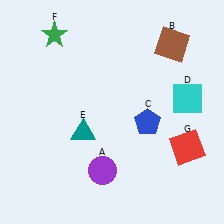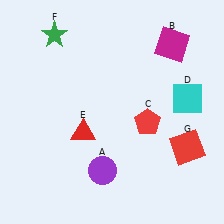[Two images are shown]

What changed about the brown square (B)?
In Image 1, B is brown. In Image 2, it changed to magenta.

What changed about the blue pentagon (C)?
In Image 1, C is blue. In Image 2, it changed to red.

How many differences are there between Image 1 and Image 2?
There are 3 differences between the two images.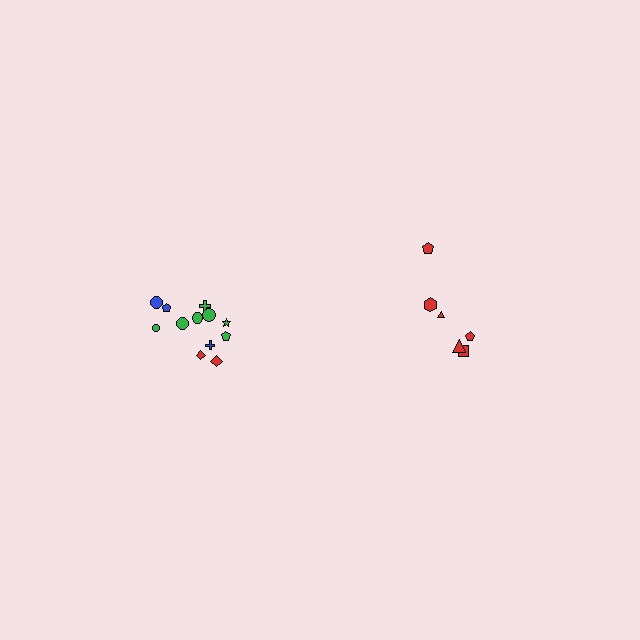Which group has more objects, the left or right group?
The left group.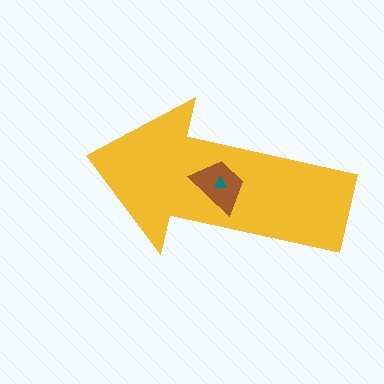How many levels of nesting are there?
3.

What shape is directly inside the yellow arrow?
The brown trapezoid.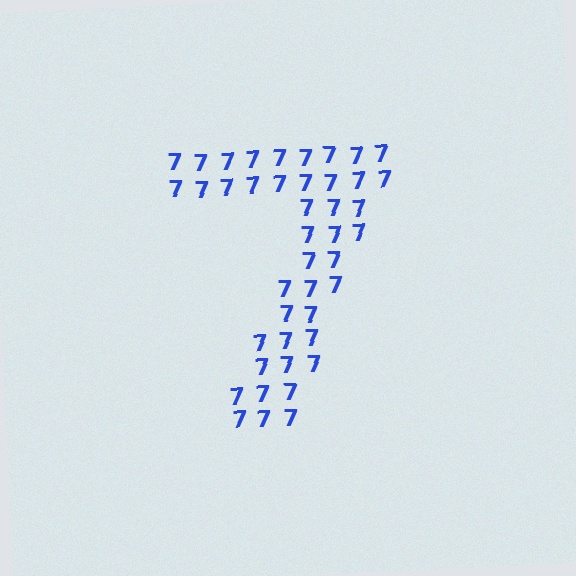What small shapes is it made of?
It is made of small digit 7's.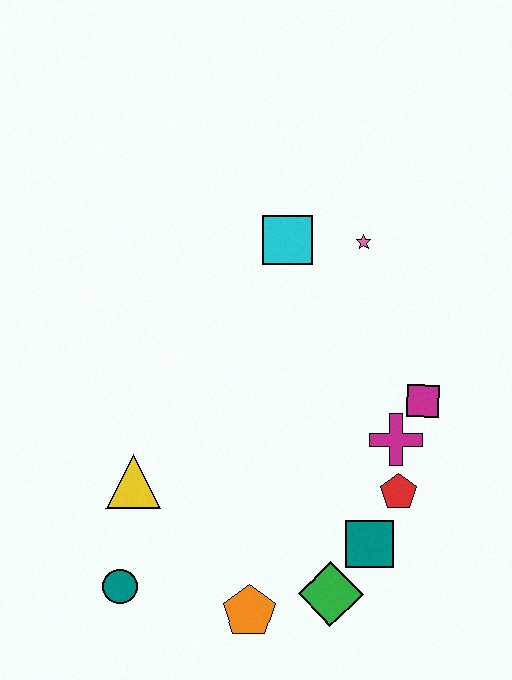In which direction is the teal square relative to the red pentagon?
The teal square is below the red pentagon.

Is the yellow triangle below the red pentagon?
No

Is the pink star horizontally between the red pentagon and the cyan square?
Yes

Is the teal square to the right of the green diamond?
Yes